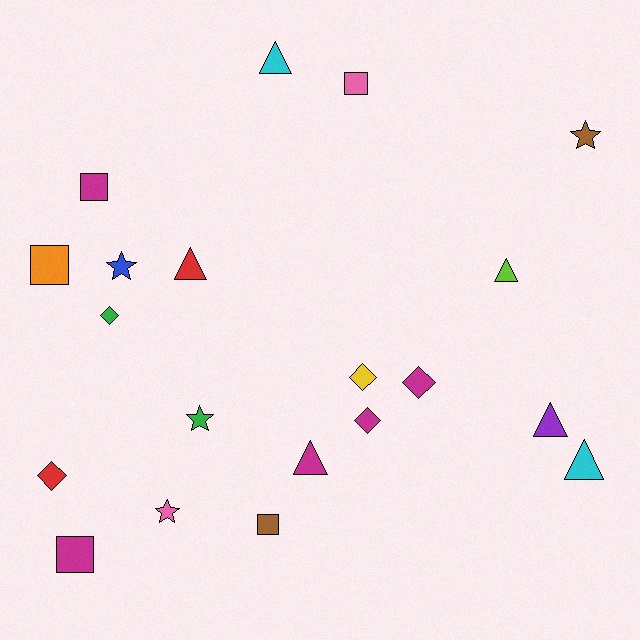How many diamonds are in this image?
There are 5 diamonds.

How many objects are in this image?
There are 20 objects.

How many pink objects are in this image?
There are 2 pink objects.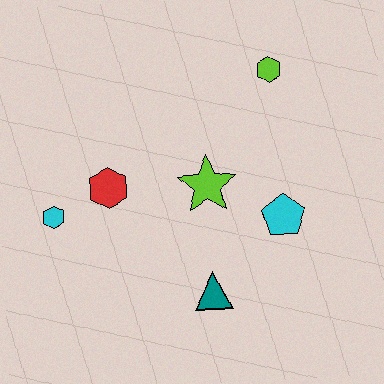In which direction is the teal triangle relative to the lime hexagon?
The teal triangle is below the lime hexagon.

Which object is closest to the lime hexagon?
The lime star is closest to the lime hexagon.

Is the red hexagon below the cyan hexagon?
No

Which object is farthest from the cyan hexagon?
The lime hexagon is farthest from the cyan hexagon.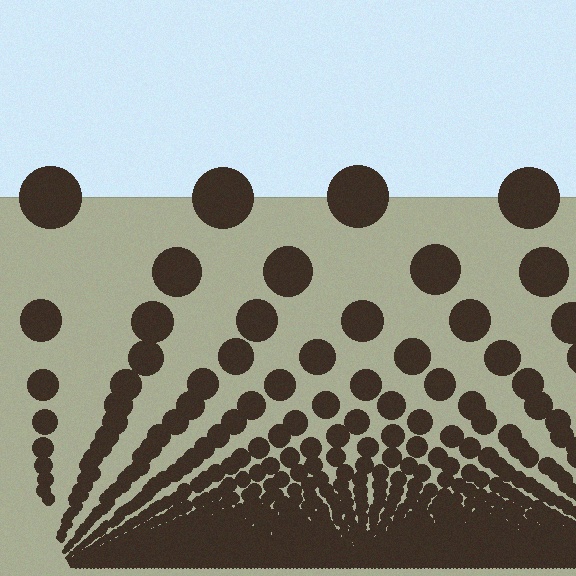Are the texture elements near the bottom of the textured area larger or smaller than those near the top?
Smaller. The gradient is inverted — elements near the bottom are smaller and denser.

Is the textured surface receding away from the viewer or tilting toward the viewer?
The surface appears to tilt toward the viewer. Texture elements get larger and sparser toward the top.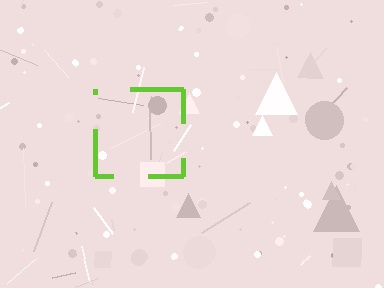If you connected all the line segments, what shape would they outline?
They would outline a square.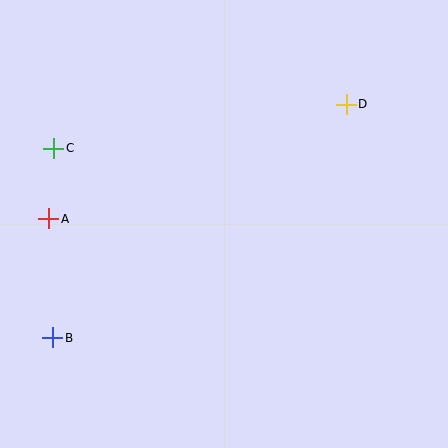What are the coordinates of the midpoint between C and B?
The midpoint between C and B is at (53, 243).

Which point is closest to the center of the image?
Point D at (346, 104) is closest to the center.